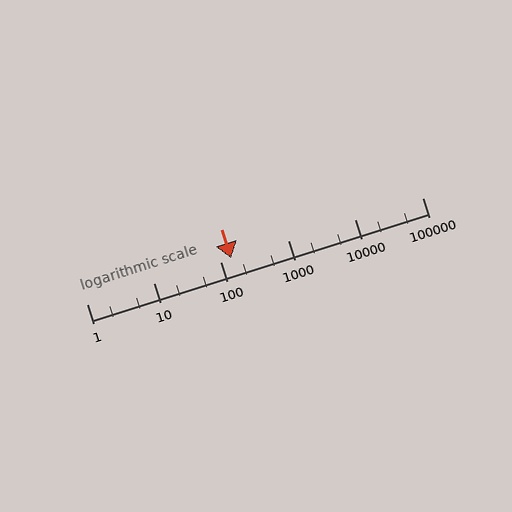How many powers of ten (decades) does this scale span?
The scale spans 5 decades, from 1 to 100000.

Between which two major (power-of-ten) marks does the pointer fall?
The pointer is between 100 and 1000.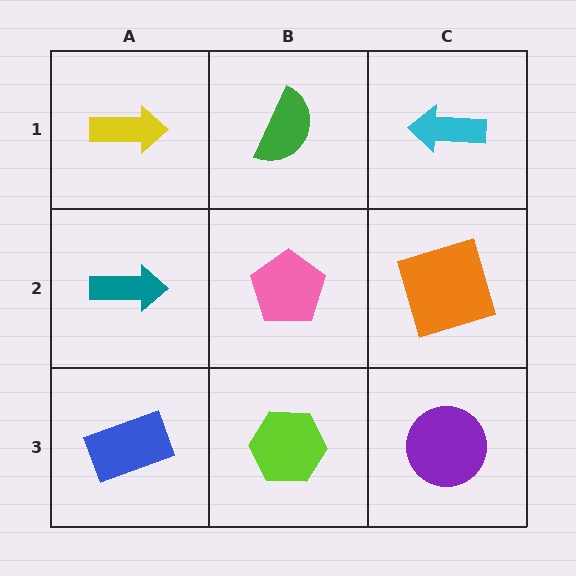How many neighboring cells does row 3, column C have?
2.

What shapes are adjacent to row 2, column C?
A cyan arrow (row 1, column C), a purple circle (row 3, column C), a pink pentagon (row 2, column B).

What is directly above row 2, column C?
A cyan arrow.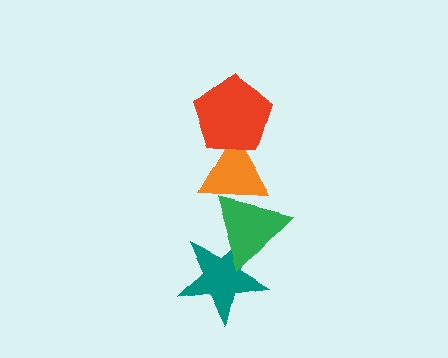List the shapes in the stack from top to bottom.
From top to bottom: the red pentagon, the orange triangle, the green triangle, the teal star.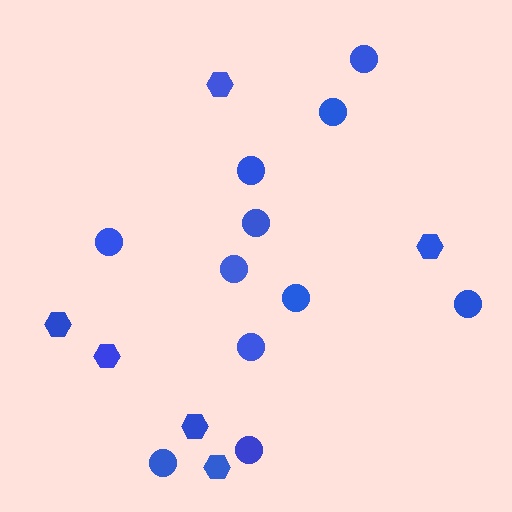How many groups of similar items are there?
There are 2 groups: one group of hexagons (6) and one group of circles (11).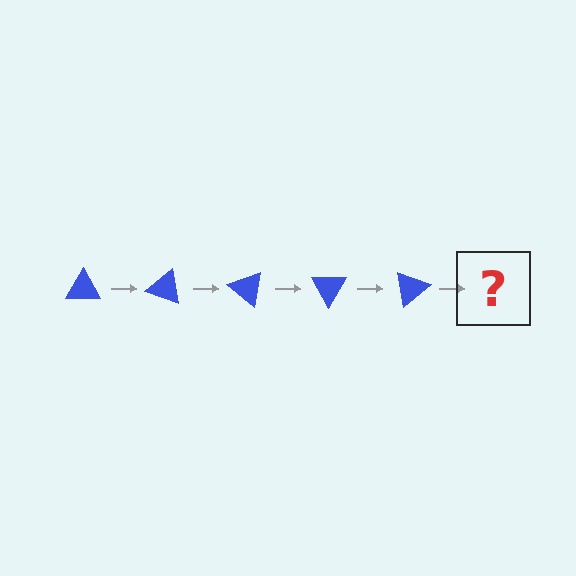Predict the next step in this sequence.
The next step is a blue triangle rotated 100 degrees.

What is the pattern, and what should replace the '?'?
The pattern is that the triangle rotates 20 degrees each step. The '?' should be a blue triangle rotated 100 degrees.